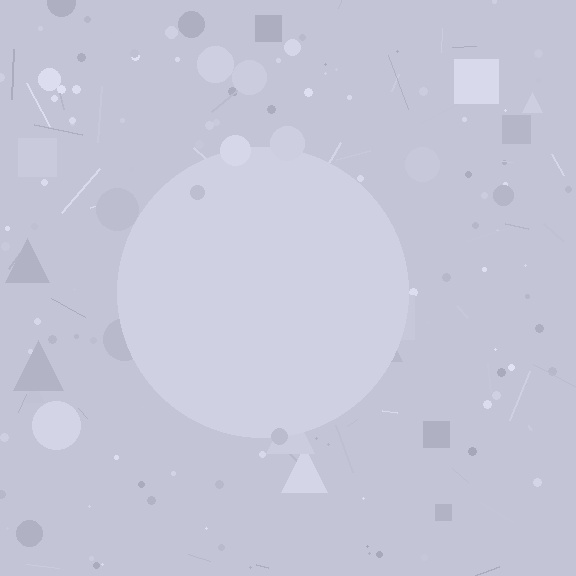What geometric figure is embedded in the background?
A circle is embedded in the background.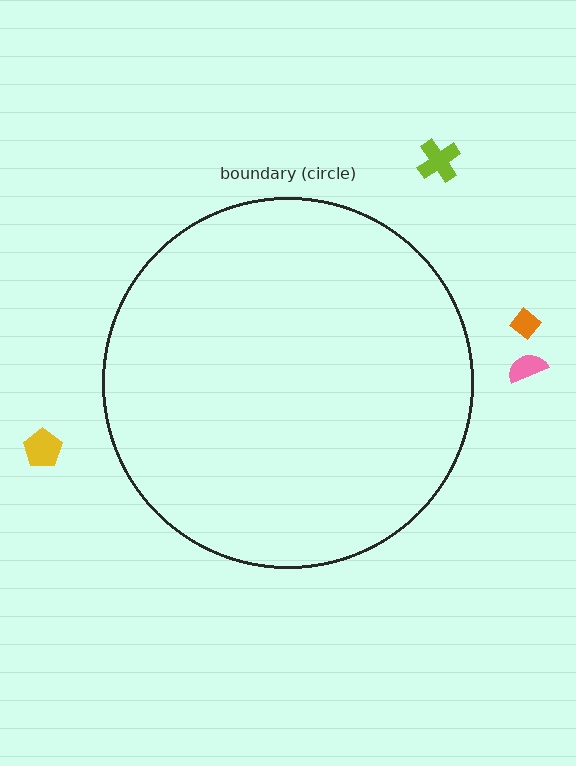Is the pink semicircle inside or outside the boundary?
Outside.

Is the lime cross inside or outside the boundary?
Outside.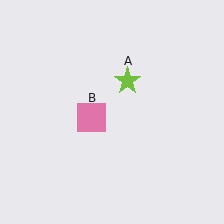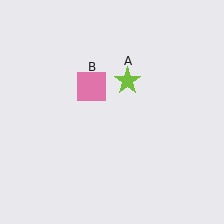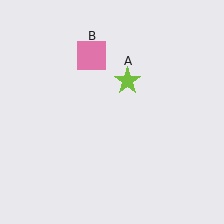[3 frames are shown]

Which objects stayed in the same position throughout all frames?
Lime star (object A) remained stationary.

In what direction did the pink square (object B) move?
The pink square (object B) moved up.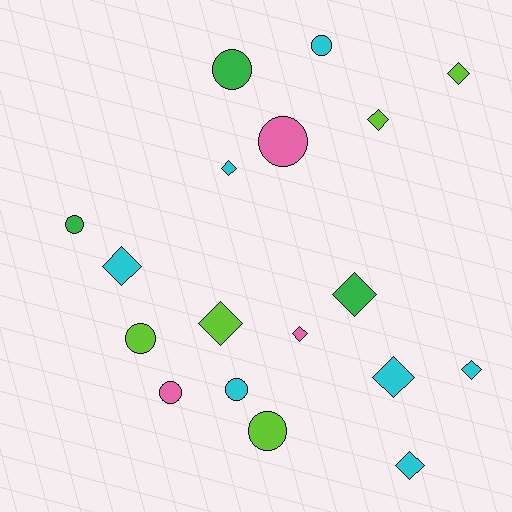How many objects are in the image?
There are 18 objects.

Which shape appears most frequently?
Diamond, with 10 objects.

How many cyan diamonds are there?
There are 5 cyan diamonds.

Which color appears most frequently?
Cyan, with 7 objects.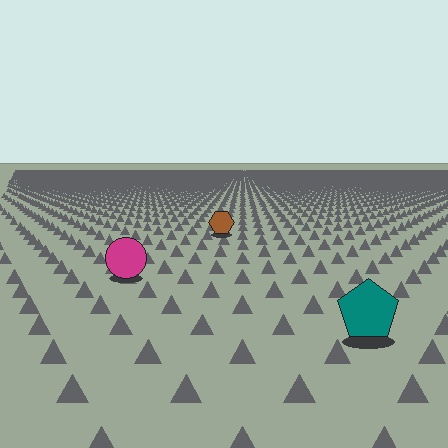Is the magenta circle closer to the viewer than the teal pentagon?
No. The teal pentagon is closer — you can tell from the texture gradient: the ground texture is coarser near it.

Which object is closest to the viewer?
The teal pentagon is closest. The texture marks near it are larger and more spread out.